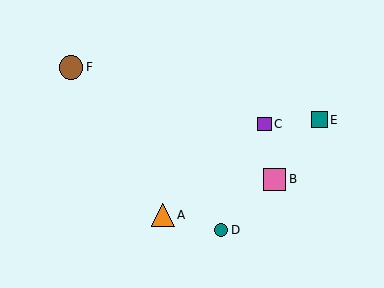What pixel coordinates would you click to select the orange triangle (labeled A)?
Click at (163, 215) to select the orange triangle A.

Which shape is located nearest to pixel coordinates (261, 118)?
The purple square (labeled C) at (264, 124) is nearest to that location.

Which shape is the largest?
The brown circle (labeled F) is the largest.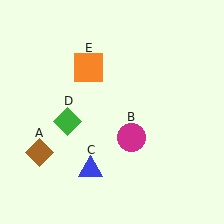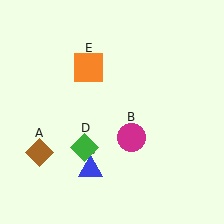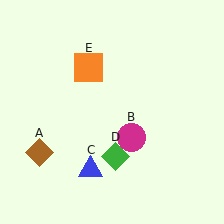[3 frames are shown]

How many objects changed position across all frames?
1 object changed position: green diamond (object D).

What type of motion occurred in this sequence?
The green diamond (object D) rotated counterclockwise around the center of the scene.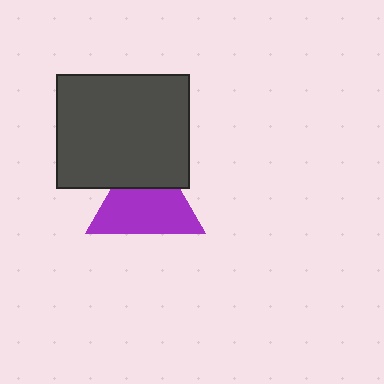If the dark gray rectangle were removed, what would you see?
You would see the complete purple triangle.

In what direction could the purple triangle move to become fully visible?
The purple triangle could move down. That would shift it out from behind the dark gray rectangle entirely.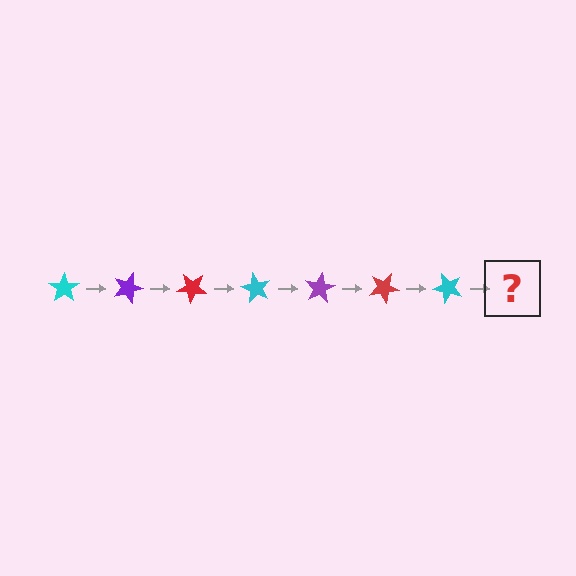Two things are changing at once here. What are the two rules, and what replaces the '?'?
The two rules are that it rotates 20 degrees each step and the color cycles through cyan, purple, and red. The '?' should be a purple star, rotated 140 degrees from the start.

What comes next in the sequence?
The next element should be a purple star, rotated 140 degrees from the start.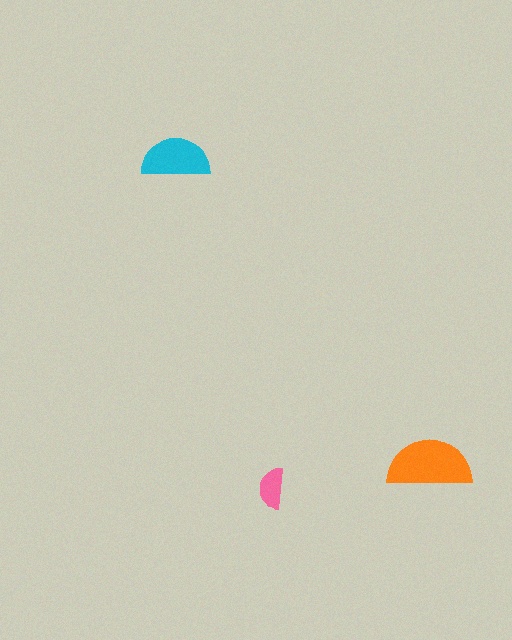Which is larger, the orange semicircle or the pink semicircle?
The orange one.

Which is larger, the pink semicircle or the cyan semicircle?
The cyan one.